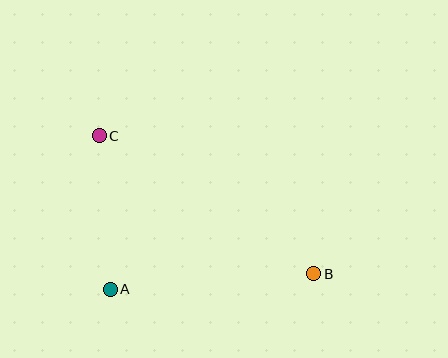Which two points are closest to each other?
Points A and C are closest to each other.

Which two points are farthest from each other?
Points B and C are farthest from each other.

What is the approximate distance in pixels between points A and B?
The distance between A and B is approximately 204 pixels.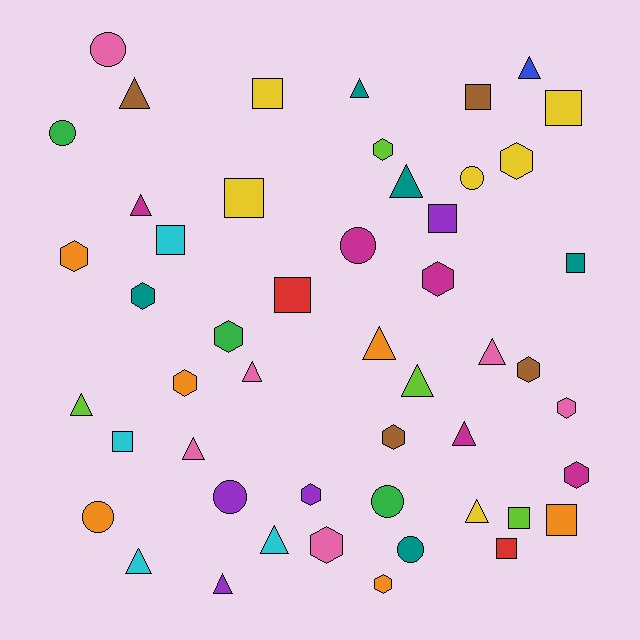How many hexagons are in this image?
There are 14 hexagons.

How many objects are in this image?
There are 50 objects.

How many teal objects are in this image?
There are 5 teal objects.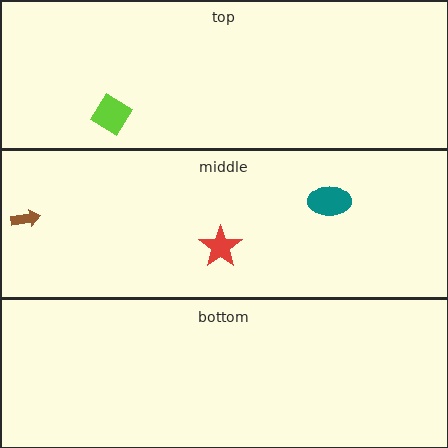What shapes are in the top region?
The lime diamond.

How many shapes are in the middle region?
3.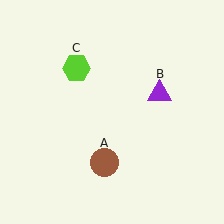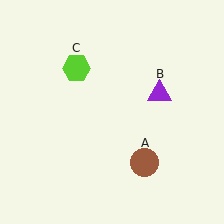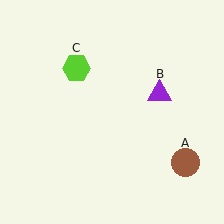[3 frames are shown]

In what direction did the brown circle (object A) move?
The brown circle (object A) moved right.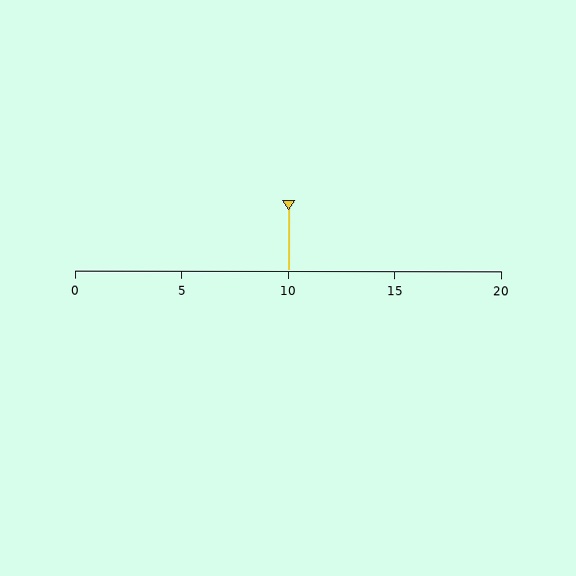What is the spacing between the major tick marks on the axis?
The major ticks are spaced 5 apart.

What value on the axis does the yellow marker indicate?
The marker indicates approximately 10.